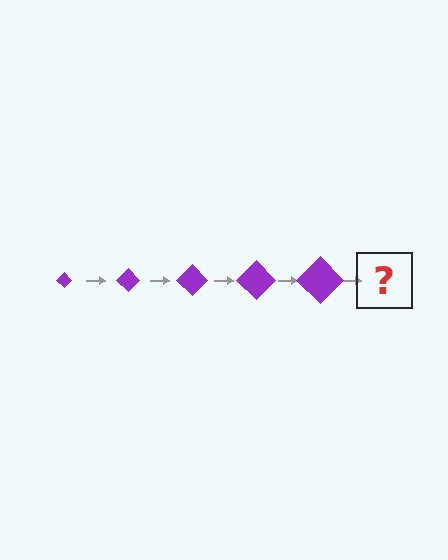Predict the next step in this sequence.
The next step is a purple diamond, larger than the previous one.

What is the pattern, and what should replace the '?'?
The pattern is that the diamond gets progressively larger each step. The '?' should be a purple diamond, larger than the previous one.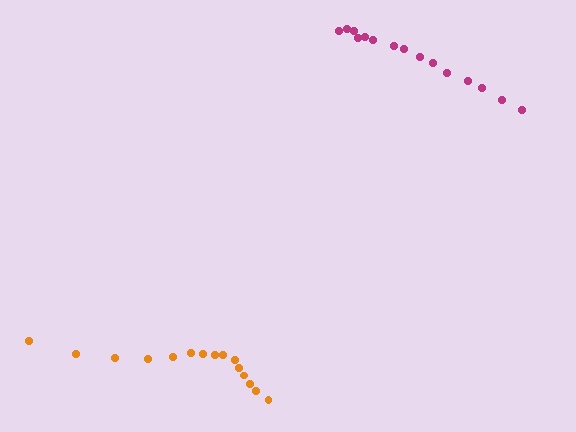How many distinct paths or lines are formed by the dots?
There are 2 distinct paths.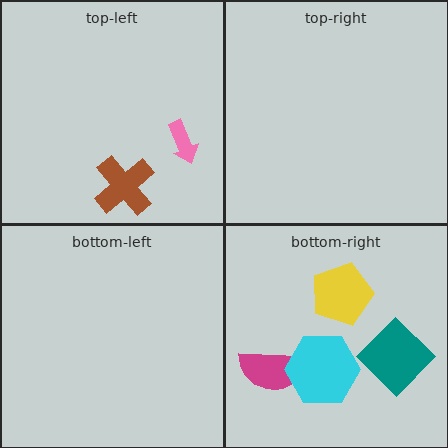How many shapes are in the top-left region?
2.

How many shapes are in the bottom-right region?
4.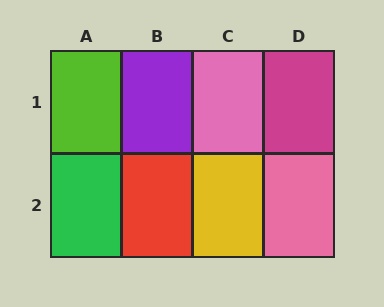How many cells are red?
1 cell is red.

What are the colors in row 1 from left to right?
Lime, purple, pink, magenta.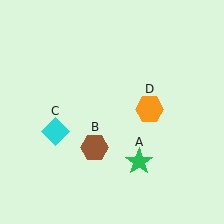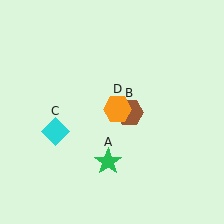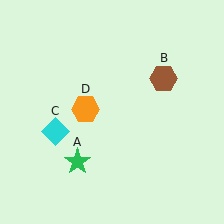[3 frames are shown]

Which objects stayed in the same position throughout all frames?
Cyan diamond (object C) remained stationary.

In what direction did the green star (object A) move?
The green star (object A) moved left.